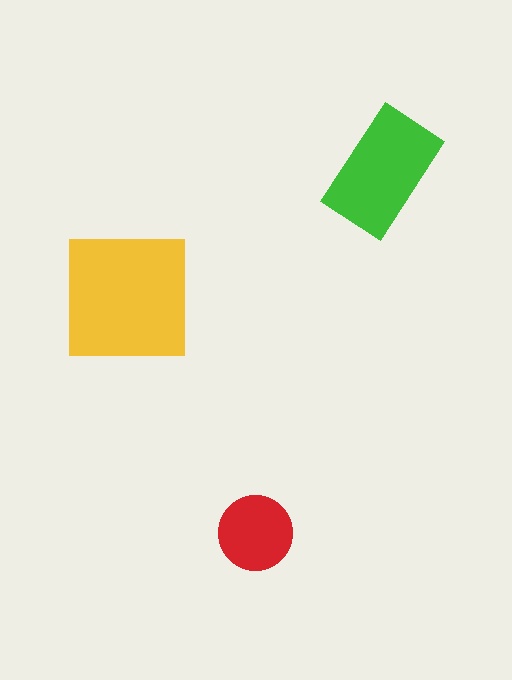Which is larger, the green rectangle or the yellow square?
The yellow square.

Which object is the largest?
The yellow square.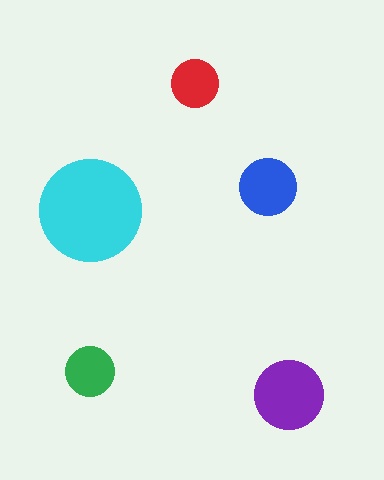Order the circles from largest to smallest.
the cyan one, the purple one, the blue one, the green one, the red one.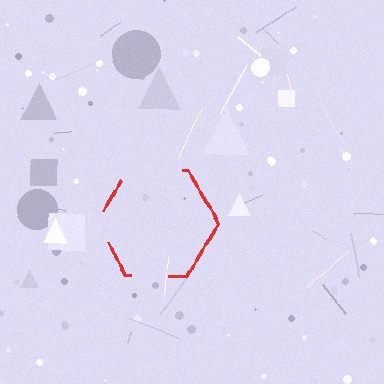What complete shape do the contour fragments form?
The contour fragments form a hexagon.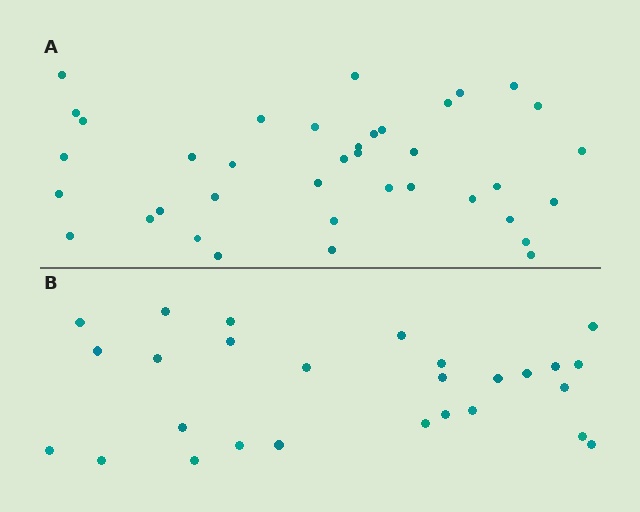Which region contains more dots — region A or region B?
Region A (the top region) has more dots.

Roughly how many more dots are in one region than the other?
Region A has roughly 12 or so more dots than region B.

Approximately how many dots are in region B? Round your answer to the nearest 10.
About 30 dots. (The exact count is 27, which rounds to 30.)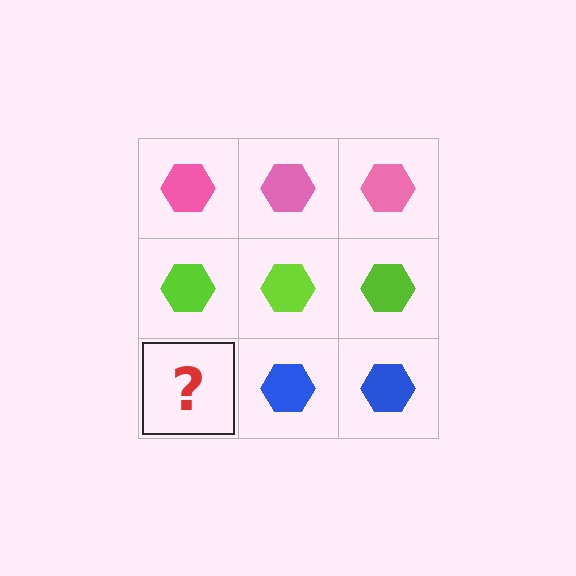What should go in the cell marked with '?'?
The missing cell should contain a blue hexagon.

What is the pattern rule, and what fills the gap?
The rule is that each row has a consistent color. The gap should be filled with a blue hexagon.